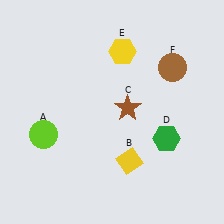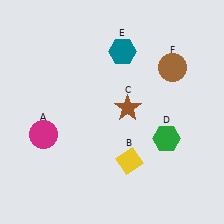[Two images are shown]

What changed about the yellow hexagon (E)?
In Image 1, E is yellow. In Image 2, it changed to teal.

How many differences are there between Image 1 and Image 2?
There are 2 differences between the two images.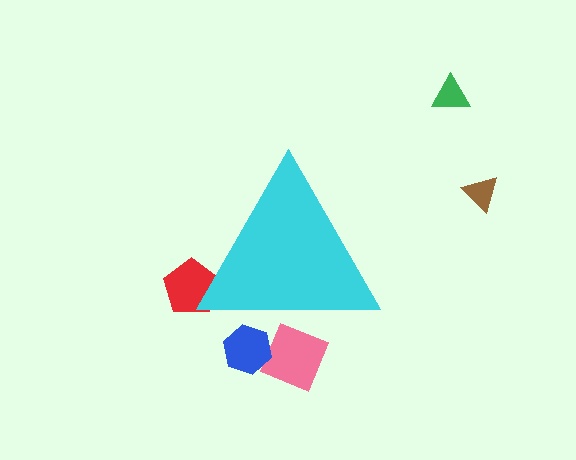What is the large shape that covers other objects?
A cyan triangle.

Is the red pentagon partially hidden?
Yes, the red pentagon is partially hidden behind the cyan triangle.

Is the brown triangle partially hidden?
No, the brown triangle is fully visible.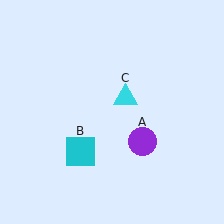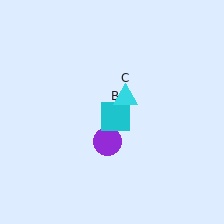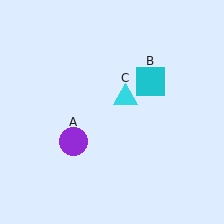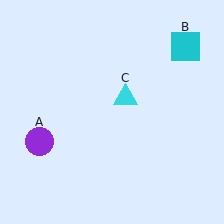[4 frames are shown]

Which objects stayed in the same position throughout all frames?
Cyan triangle (object C) remained stationary.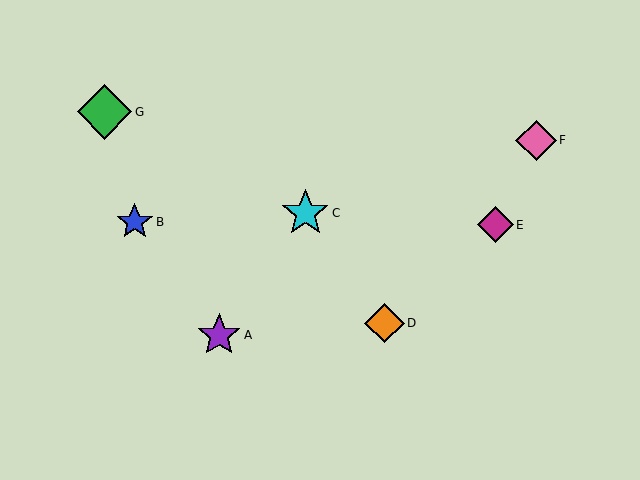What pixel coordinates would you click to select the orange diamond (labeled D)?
Click at (385, 323) to select the orange diamond D.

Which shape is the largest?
The green diamond (labeled G) is the largest.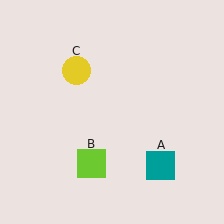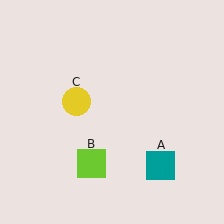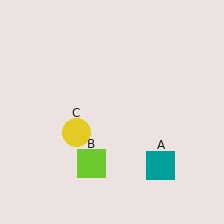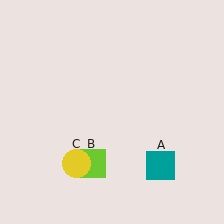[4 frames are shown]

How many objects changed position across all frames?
1 object changed position: yellow circle (object C).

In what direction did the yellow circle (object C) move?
The yellow circle (object C) moved down.